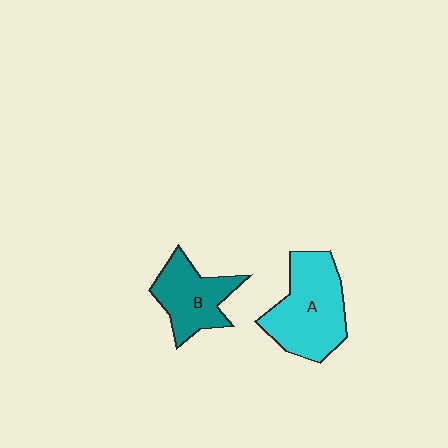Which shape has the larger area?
Shape A (cyan).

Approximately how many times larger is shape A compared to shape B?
Approximately 1.4 times.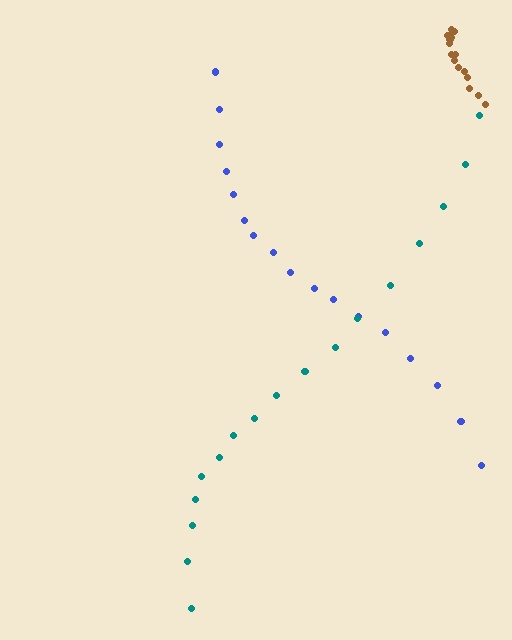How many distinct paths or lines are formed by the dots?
There are 3 distinct paths.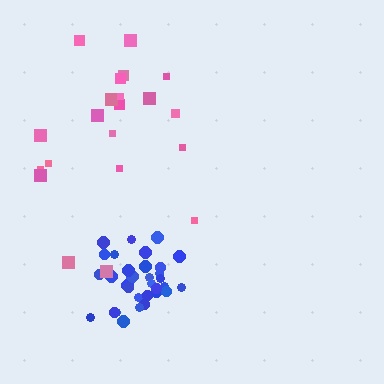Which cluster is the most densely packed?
Blue.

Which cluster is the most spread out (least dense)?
Pink.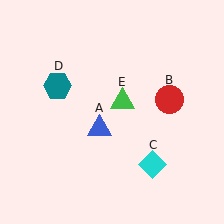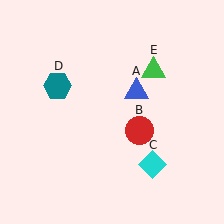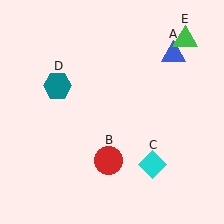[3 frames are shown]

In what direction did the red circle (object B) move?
The red circle (object B) moved down and to the left.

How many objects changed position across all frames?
3 objects changed position: blue triangle (object A), red circle (object B), green triangle (object E).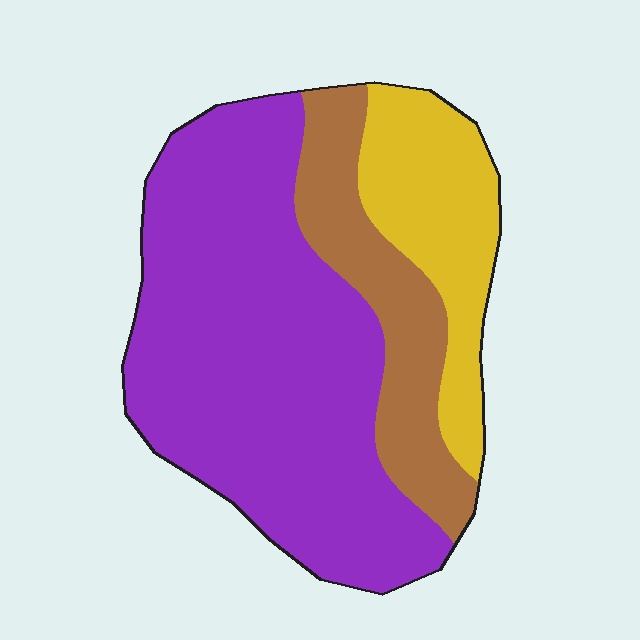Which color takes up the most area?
Purple, at roughly 60%.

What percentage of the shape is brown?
Brown covers around 20% of the shape.